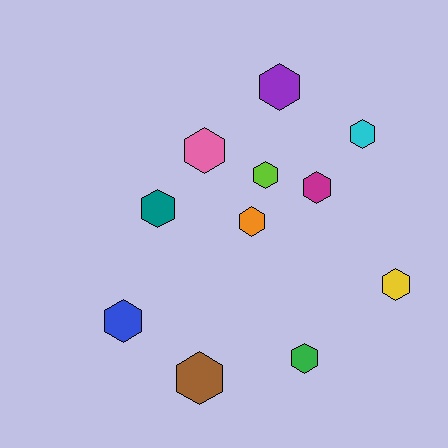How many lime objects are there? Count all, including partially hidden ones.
There is 1 lime object.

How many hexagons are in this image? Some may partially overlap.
There are 11 hexagons.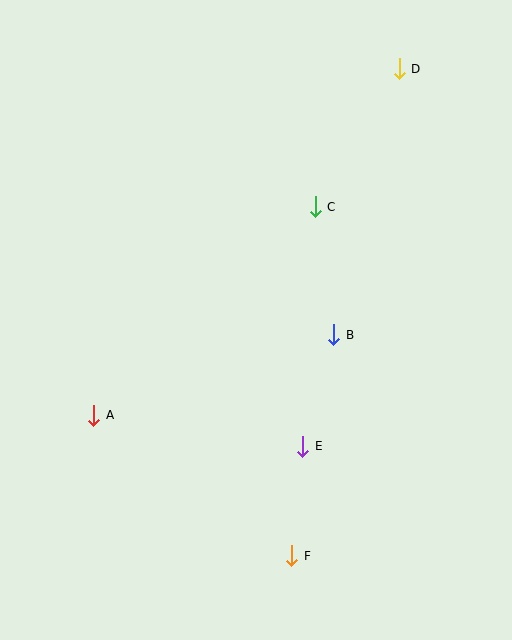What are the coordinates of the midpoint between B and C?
The midpoint between B and C is at (324, 271).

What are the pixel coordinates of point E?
Point E is at (303, 446).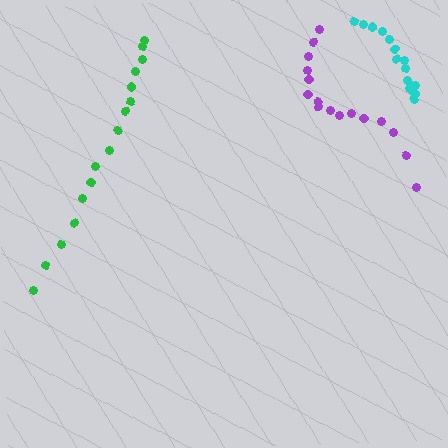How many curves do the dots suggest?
There are 3 distinct paths.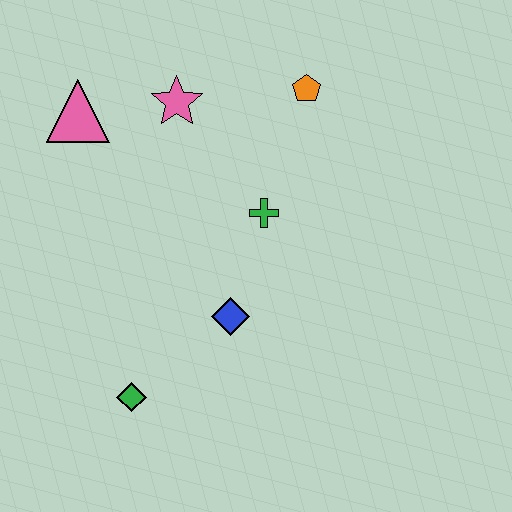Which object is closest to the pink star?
The pink triangle is closest to the pink star.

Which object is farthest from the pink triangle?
The green diamond is farthest from the pink triangle.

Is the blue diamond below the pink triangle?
Yes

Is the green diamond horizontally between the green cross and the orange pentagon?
No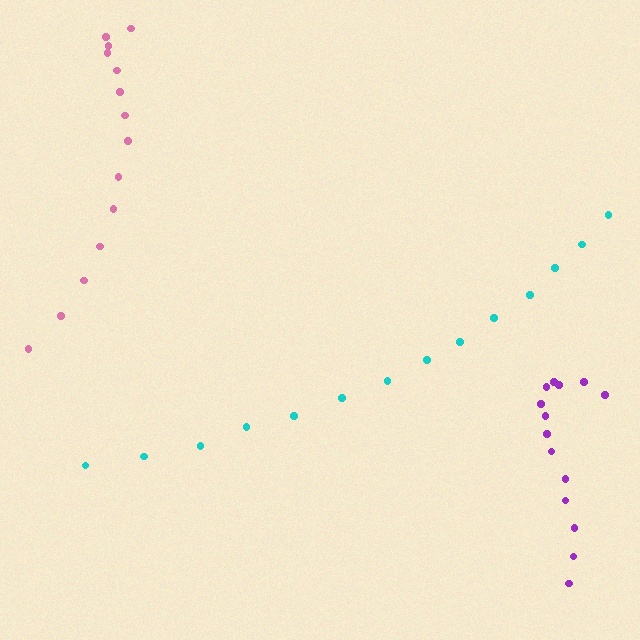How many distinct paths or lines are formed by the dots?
There are 3 distinct paths.